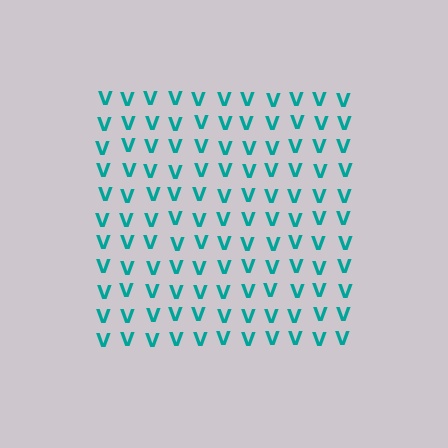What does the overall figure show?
The overall figure shows a square.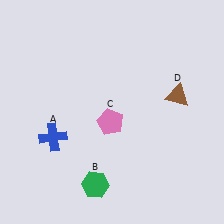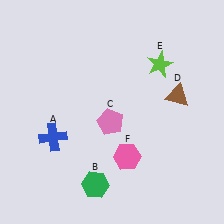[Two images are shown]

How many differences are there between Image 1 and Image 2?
There are 2 differences between the two images.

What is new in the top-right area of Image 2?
A lime star (E) was added in the top-right area of Image 2.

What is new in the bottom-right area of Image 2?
A pink hexagon (F) was added in the bottom-right area of Image 2.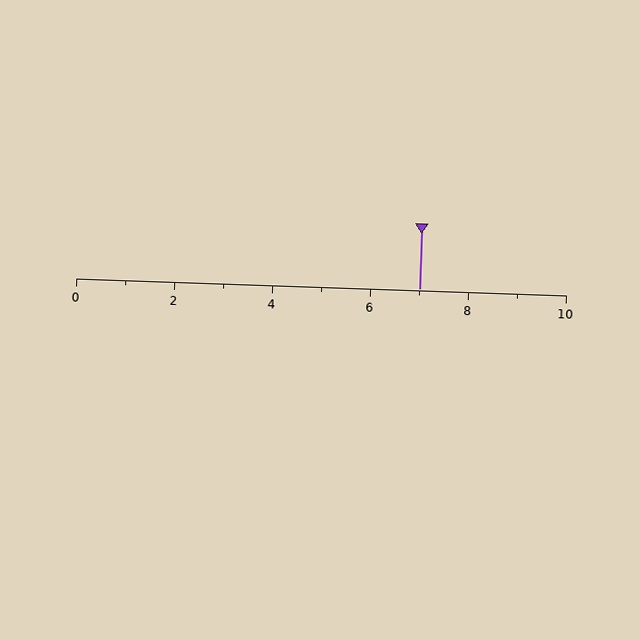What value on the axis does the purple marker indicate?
The marker indicates approximately 7.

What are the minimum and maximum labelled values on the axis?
The axis runs from 0 to 10.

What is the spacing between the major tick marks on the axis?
The major ticks are spaced 2 apart.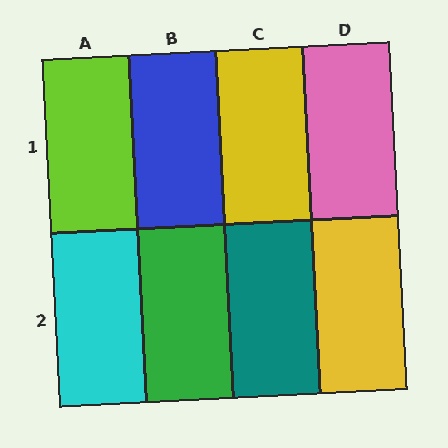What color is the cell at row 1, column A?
Lime.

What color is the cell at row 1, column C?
Yellow.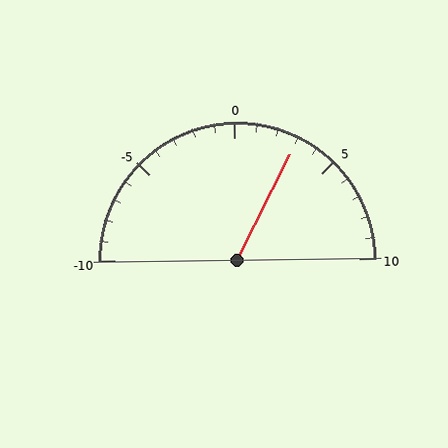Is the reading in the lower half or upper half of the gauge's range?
The reading is in the upper half of the range (-10 to 10).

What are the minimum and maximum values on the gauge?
The gauge ranges from -10 to 10.